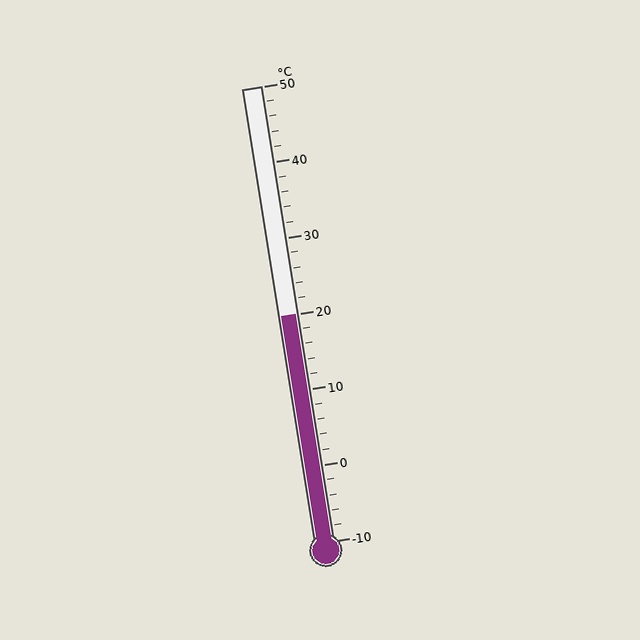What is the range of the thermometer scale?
The thermometer scale ranges from -10°C to 50°C.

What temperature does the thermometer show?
The thermometer shows approximately 20°C.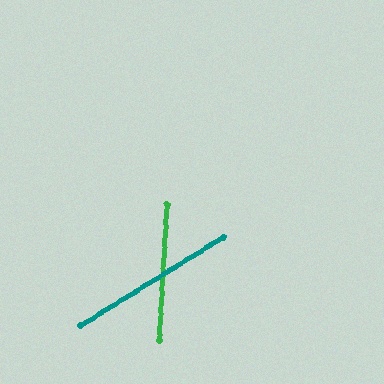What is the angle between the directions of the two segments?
Approximately 55 degrees.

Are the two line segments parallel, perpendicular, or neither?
Neither parallel nor perpendicular — they differ by about 55°.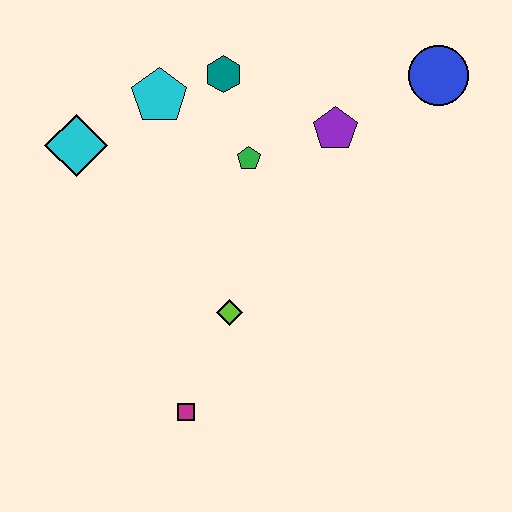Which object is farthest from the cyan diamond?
The blue circle is farthest from the cyan diamond.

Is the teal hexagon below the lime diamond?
No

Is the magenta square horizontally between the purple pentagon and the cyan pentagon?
Yes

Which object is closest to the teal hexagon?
The cyan pentagon is closest to the teal hexagon.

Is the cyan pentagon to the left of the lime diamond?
Yes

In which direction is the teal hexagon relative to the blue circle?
The teal hexagon is to the left of the blue circle.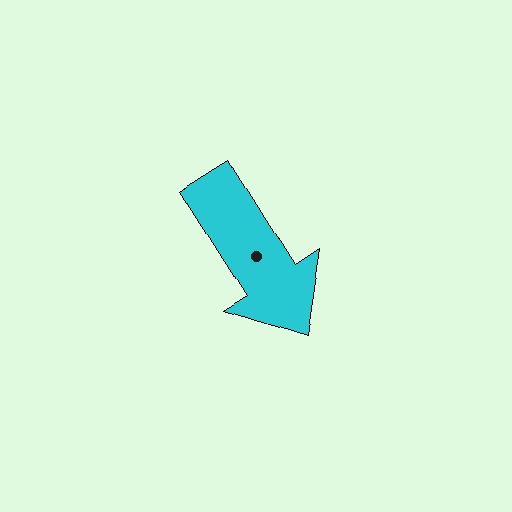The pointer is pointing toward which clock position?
Roughly 5 o'clock.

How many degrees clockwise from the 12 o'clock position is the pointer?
Approximately 148 degrees.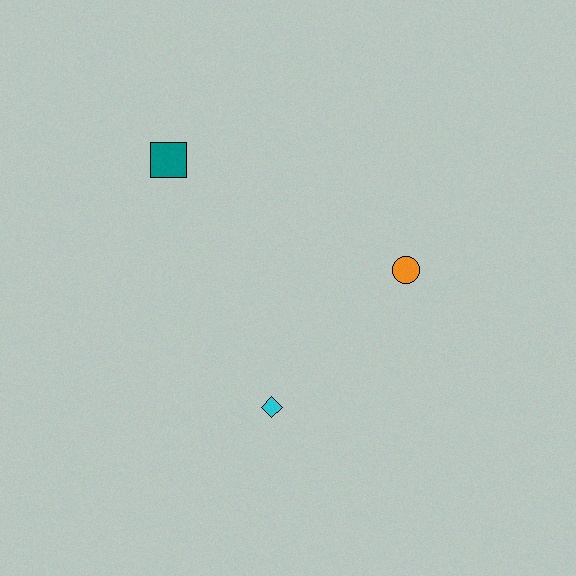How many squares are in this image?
There is 1 square.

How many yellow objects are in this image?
There are no yellow objects.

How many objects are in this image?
There are 3 objects.